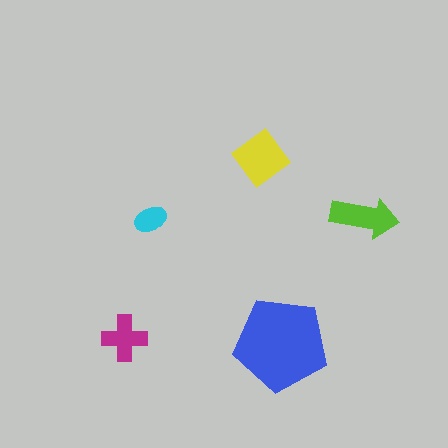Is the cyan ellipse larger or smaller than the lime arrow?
Smaller.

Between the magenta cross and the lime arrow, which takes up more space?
The lime arrow.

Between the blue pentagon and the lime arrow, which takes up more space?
The blue pentagon.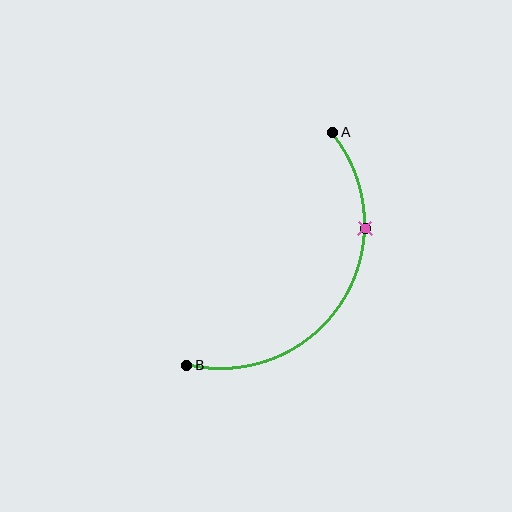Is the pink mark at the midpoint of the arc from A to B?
No. The pink mark lies on the arc but is closer to endpoint A. The arc midpoint would be at the point on the curve equidistant along the arc from both A and B.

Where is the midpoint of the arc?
The arc midpoint is the point on the curve farthest from the straight line joining A and B. It sits to the right of that line.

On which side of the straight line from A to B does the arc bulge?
The arc bulges to the right of the straight line connecting A and B.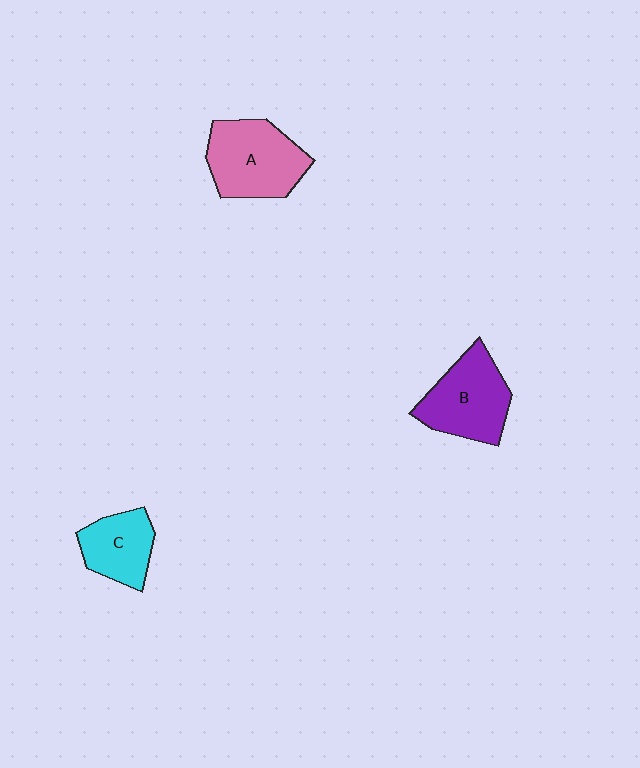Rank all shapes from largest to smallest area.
From largest to smallest: A (pink), B (purple), C (cyan).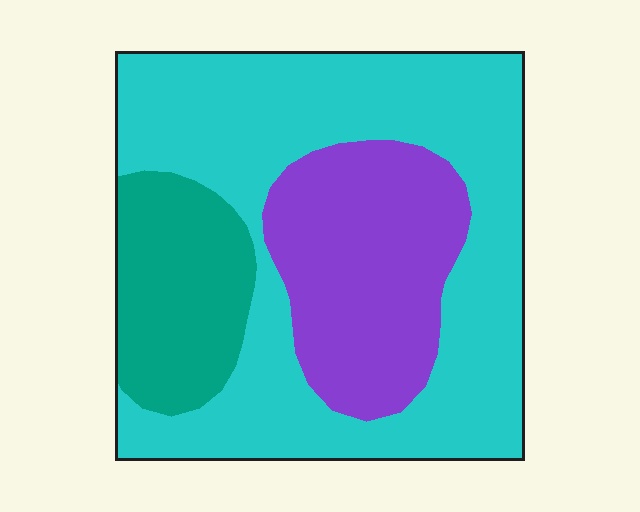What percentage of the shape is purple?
Purple covers around 25% of the shape.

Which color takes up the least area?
Teal, at roughly 15%.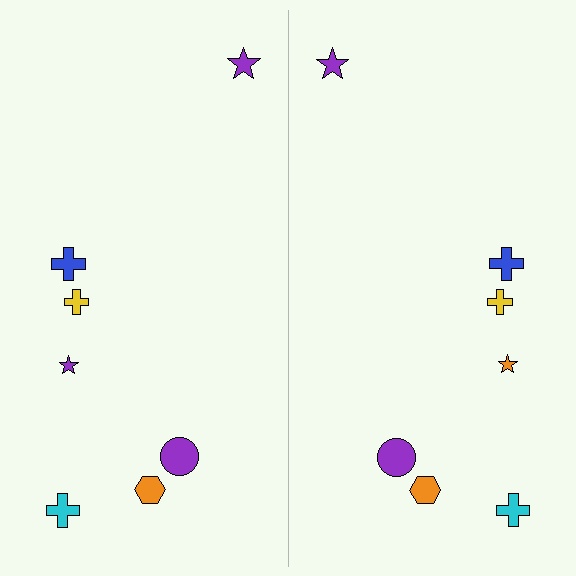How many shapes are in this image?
There are 14 shapes in this image.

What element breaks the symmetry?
The orange star on the right side breaks the symmetry — its mirror counterpart is purple.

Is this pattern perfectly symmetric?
No, the pattern is not perfectly symmetric. The orange star on the right side breaks the symmetry — its mirror counterpart is purple.